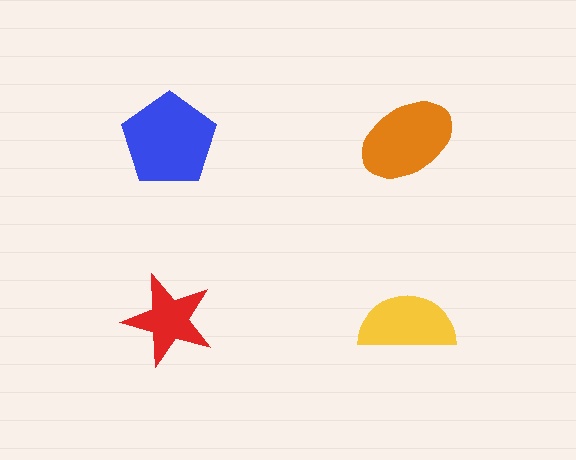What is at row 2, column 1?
A red star.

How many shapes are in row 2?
2 shapes.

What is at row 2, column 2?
A yellow semicircle.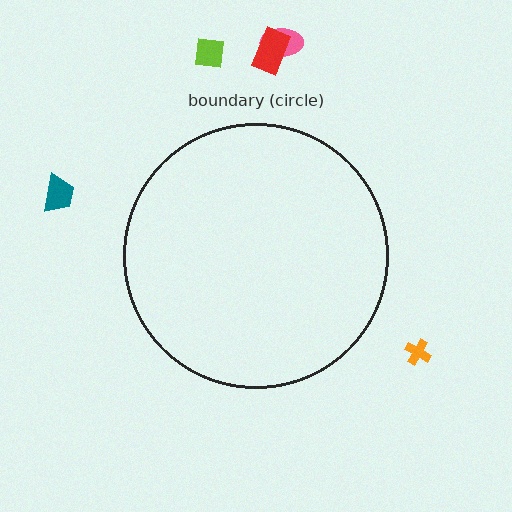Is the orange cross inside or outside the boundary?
Outside.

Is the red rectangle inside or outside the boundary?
Outside.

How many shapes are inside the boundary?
0 inside, 5 outside.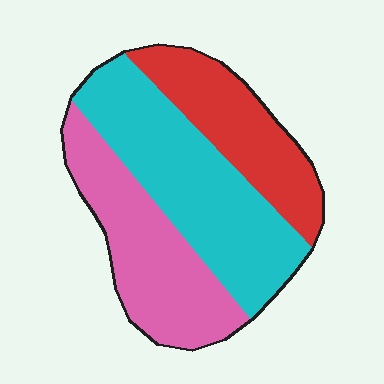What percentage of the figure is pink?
Pink takes up between a sixth and a third of the figure.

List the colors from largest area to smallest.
From largest to smallest: cyan, pink, red.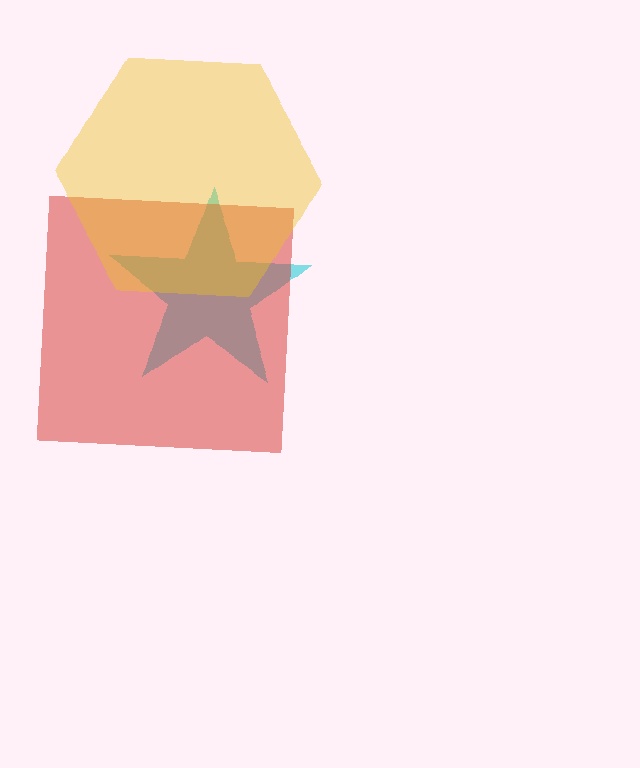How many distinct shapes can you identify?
There are 3 distinct shapes: a cyan star, a red square, a yellow hexagon.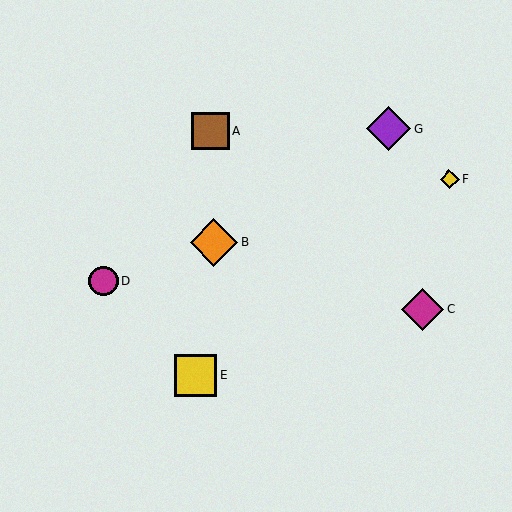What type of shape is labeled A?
Shape A is a brown square.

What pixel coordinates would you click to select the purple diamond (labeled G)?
Click at (389, 129) to select the purple diamond G.